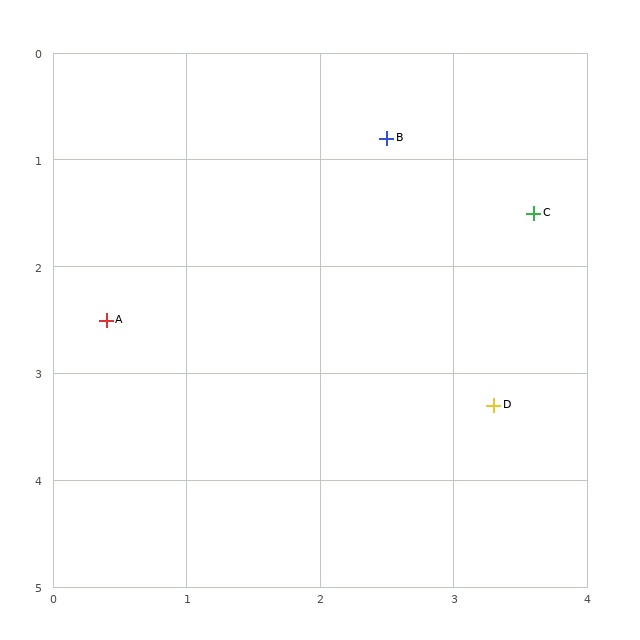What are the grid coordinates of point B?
Point B is at approximately (2.5, 0.8).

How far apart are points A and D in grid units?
Points A and D are about 3.0 grid units apart.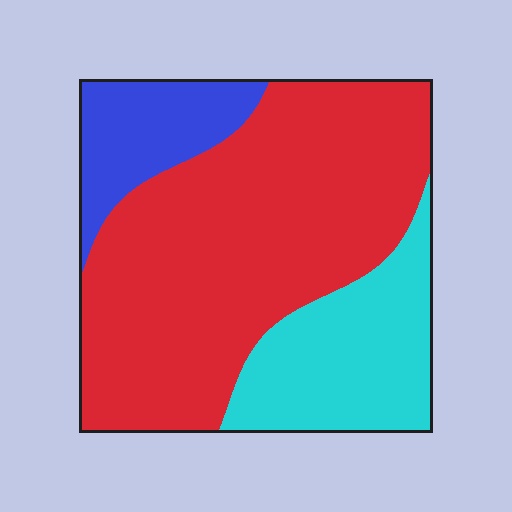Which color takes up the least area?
Blue, at roughly 15%.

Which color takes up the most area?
Red, at roughly 65%.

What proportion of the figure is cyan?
Cyan covers roughly 25% of the figure.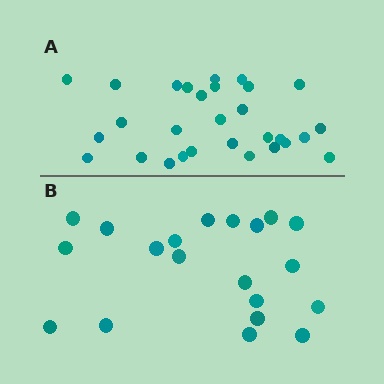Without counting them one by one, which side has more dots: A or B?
Region A (the top region) has more dots.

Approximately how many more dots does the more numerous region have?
Region A has roughly 8 or so more dots than region B.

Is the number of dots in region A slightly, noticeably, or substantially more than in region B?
Region A has substantially more. The ratio is roughly 1.4 to 1.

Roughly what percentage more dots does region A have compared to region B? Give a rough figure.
About 45% more.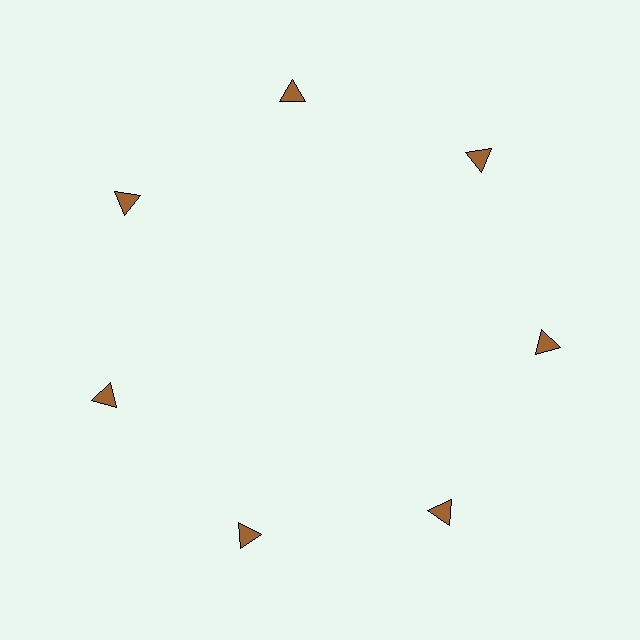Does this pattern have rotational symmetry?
Yes, this pattern has 7-fold rotational symmetry. It looks the same after rotating 51 degrees around the center.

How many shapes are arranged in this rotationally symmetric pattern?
There are 7 shapes, arranged in 7 groups of 1.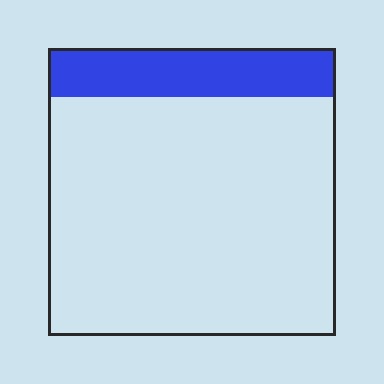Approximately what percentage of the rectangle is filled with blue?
Approximately 15%.